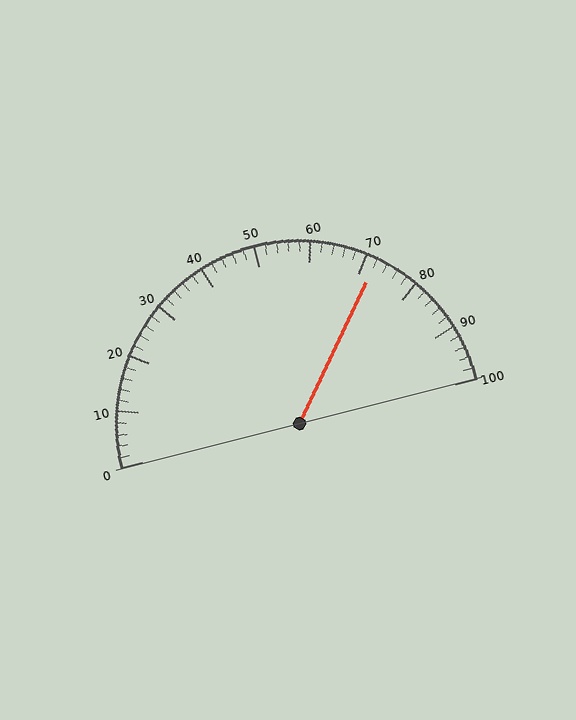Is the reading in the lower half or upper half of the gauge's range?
The reading is in the upper half of the range (0 to 100).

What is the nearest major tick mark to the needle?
The nearest major tick mark is 70.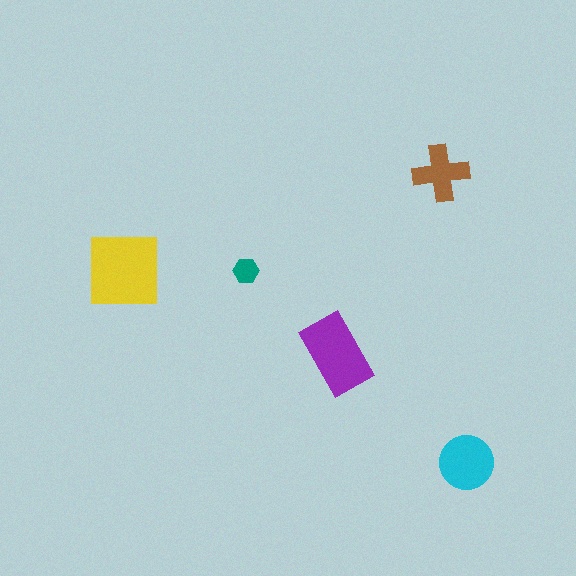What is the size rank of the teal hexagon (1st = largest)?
5th.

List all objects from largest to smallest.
The yellow square, the purple rectangle, the cyan circle, the brown cross, the teal hexagon.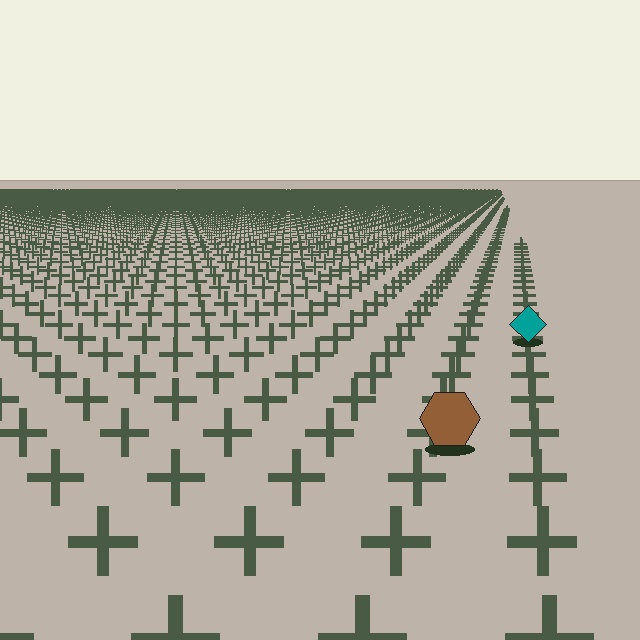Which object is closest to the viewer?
The brown hexagon is closest. The texture marks near it are larger and more spread out.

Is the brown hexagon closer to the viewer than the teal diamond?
Yes. The brown hexagon is closer — you can tell from the texture gradient: the ground texture is coarser near it.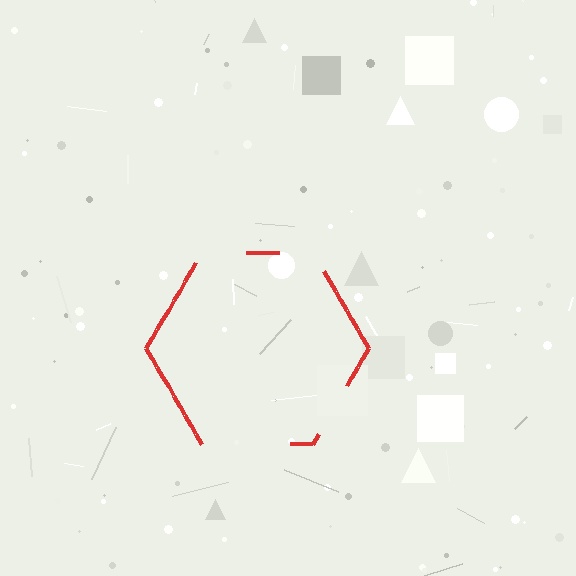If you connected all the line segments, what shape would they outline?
They would outline a hexagon.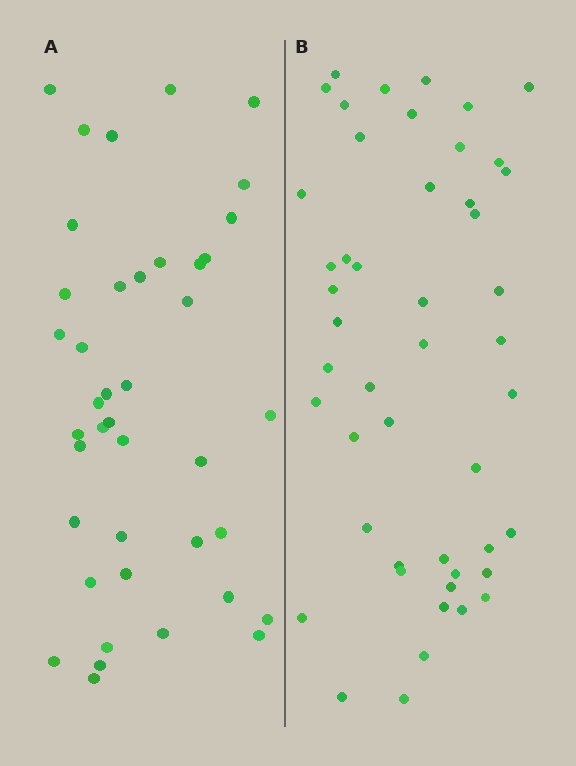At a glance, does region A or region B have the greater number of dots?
Region B (the right region) has more dots.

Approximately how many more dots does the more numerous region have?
Region B has roughly 8 or so more dots than region A.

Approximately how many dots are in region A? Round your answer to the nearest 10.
About 40 dots. (The exact count is 41, which rounds to 40.)